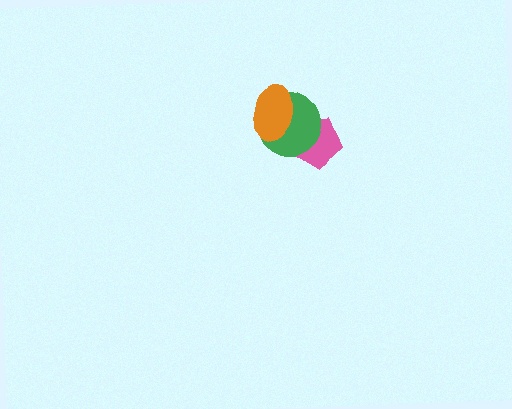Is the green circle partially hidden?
Yes, it is partially covered by another shape.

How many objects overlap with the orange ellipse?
1 object overlaps with the orange ellipse.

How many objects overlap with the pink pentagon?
1 object overlaps with the pink pentagon.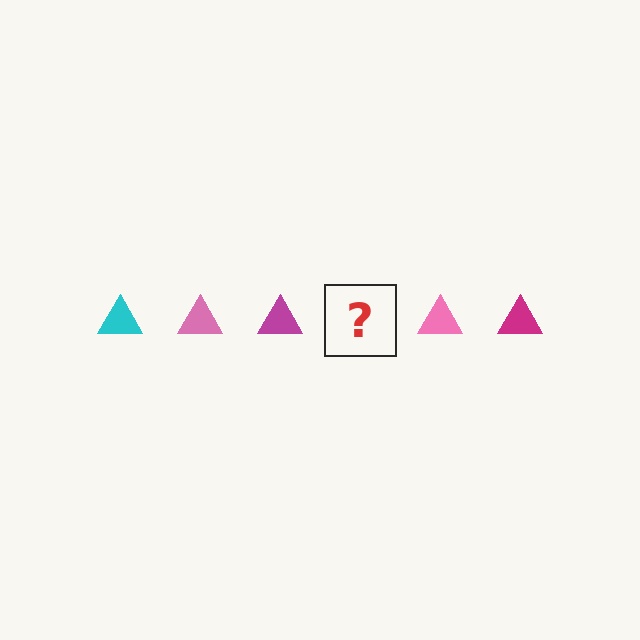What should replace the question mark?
The question mark should be replaced with a cyan triangle.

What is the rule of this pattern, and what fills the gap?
The rule is that the pattern cycles through cyan, pink, magenta triangles. The gap should be filled with a cyan triangle.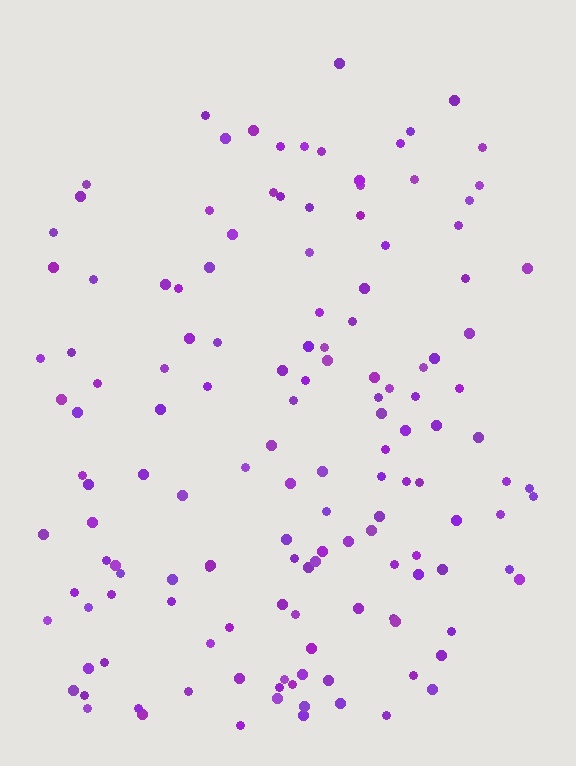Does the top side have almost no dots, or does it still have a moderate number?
Still a moderate number, just noticeably fewer than the bottom.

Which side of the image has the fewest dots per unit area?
The top.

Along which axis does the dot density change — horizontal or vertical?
Vertical.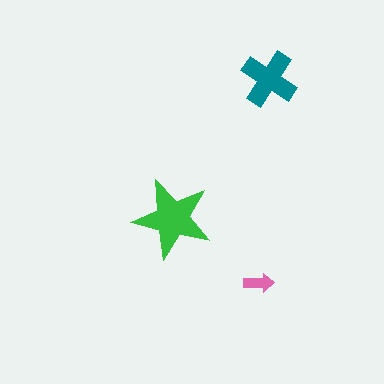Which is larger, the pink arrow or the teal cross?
The teal cross.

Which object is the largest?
The green star.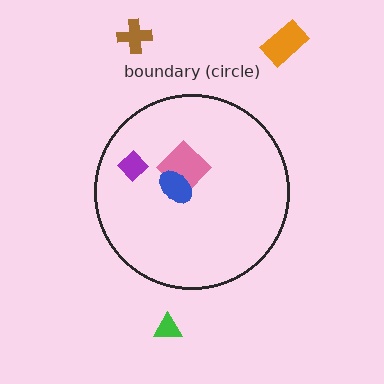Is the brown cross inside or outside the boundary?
Outside.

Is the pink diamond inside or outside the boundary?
Inside.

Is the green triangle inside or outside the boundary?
Outside.